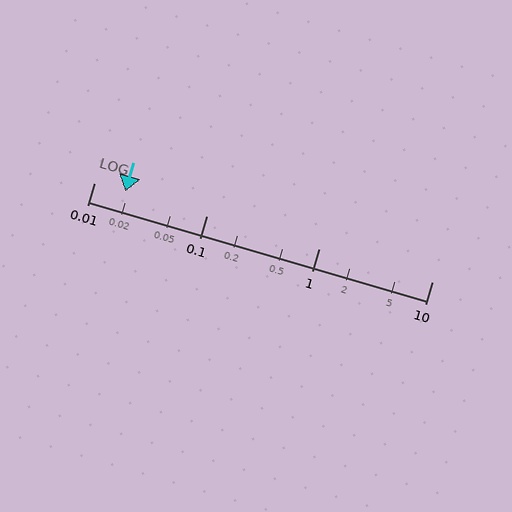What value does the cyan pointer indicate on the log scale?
The pointer indicates approximately 0.019.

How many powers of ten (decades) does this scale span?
The scale spans 3 decades, from 0.01 to 10.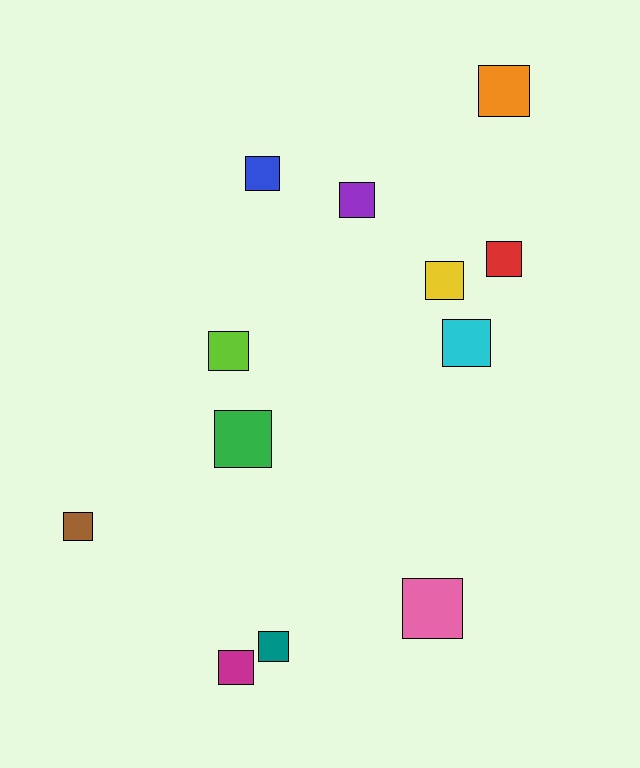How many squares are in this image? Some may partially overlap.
There are 12 squares.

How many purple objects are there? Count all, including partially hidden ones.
There is 1 purple object.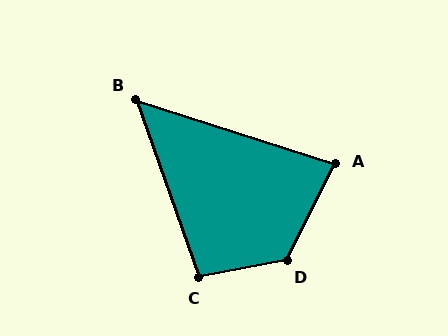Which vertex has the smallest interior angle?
B, at approximately 53 degrees.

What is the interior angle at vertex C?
Approximately 99 degrees (obtuse).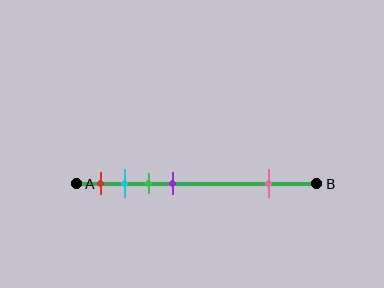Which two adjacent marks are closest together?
The cyan and green marks are the closest adjacent pair.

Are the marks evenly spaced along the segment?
No, the marks are not evenly spaced.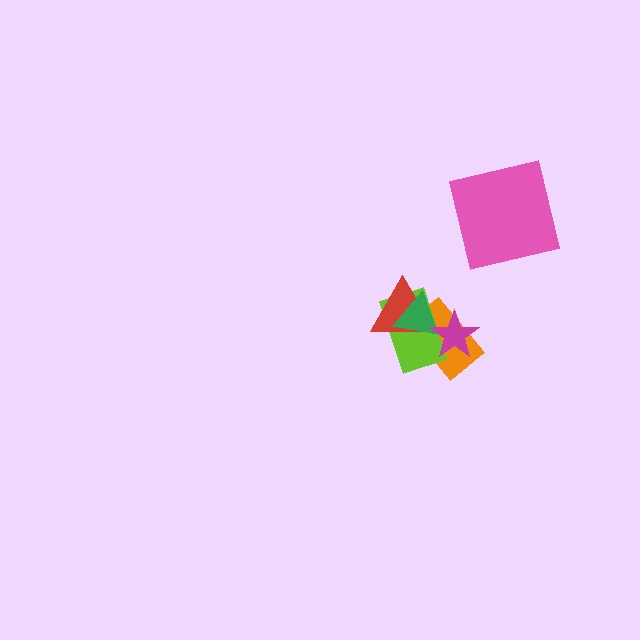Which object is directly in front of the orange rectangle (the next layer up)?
The lime rectangle is directly in front of the orange rectangle.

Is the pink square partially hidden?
No, no other shape covers it.